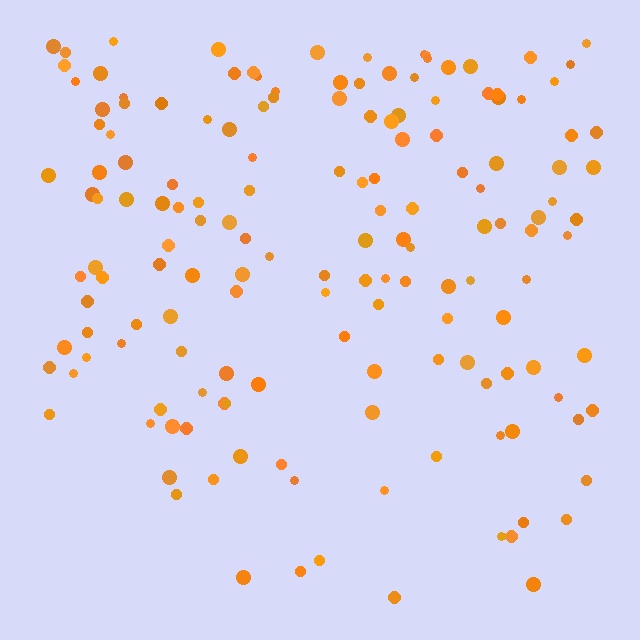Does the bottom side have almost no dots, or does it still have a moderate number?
Still a moderate number, just noticeably fewer than the top.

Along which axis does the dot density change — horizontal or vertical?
Vertical.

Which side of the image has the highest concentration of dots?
The top.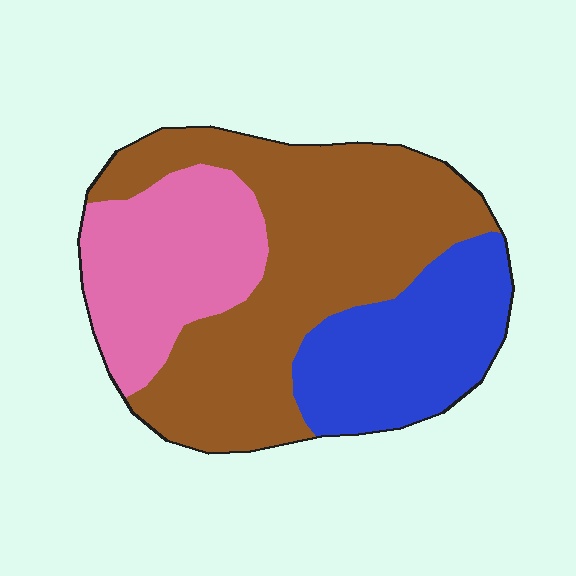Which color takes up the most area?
Brown, at roughly 50%.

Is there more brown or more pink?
Brown.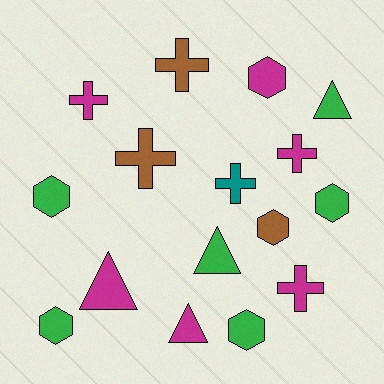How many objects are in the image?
There are 16 objects.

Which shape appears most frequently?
Hexagon, with 6 objects.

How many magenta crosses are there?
There are 3 magenta crosses.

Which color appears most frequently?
Green, with 6 objects.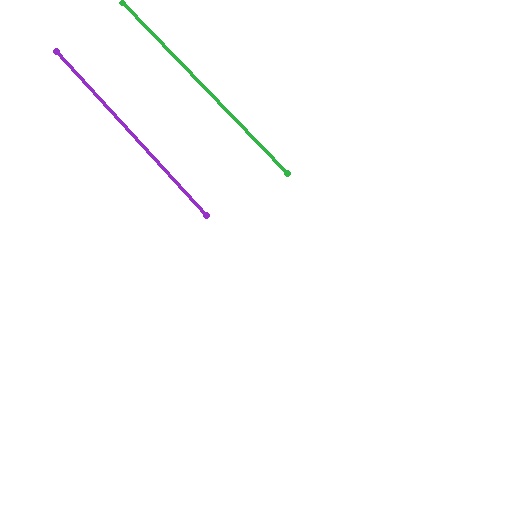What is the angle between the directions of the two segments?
Approximately 2 degrees.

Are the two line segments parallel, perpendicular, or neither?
Parallel — their directions differ by only 1.6°.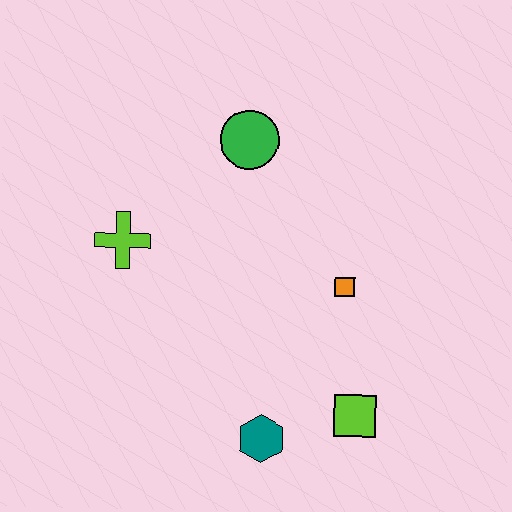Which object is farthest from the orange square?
The lime cross is farthest from the orange square.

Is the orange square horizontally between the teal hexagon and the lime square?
Yes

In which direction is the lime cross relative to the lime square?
The lime cross is to the left of the lime square.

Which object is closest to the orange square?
The lime square is closest to the orange square.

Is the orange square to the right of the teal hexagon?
Yes